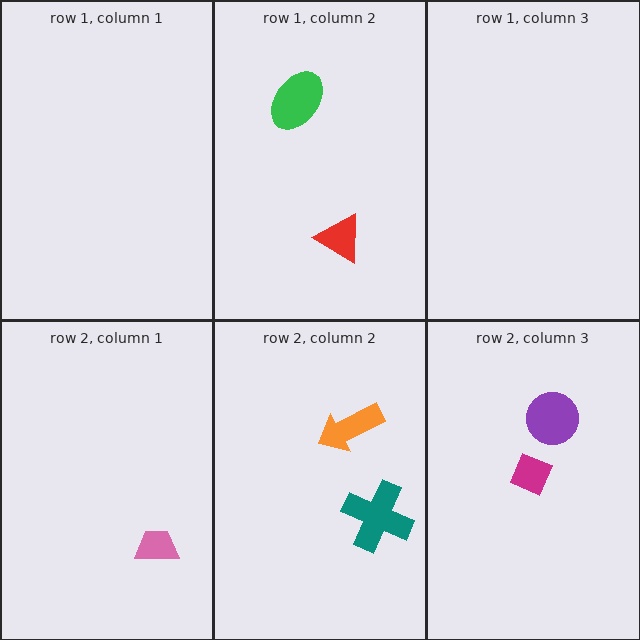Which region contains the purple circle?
The row 2, column 3 region.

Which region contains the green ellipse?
The row 1, column 2 region.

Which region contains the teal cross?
The row 2, column 2 region.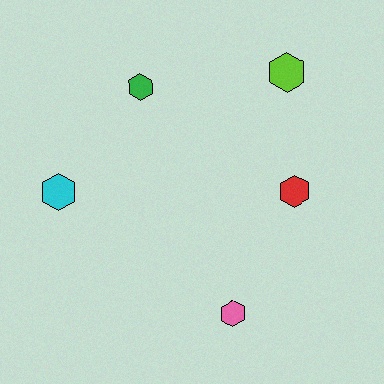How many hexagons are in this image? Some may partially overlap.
There are 5 hexagons.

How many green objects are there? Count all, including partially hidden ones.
There is 1 green object.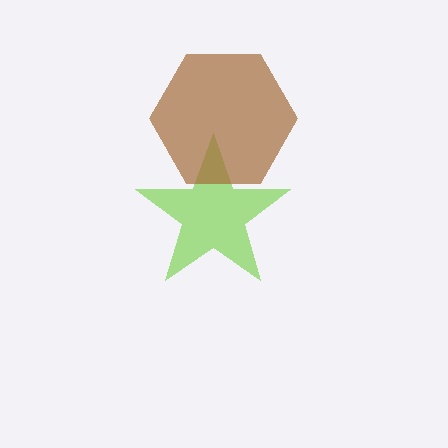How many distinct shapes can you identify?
There are 2 distinct shapes: a lime star, a brown hexagon.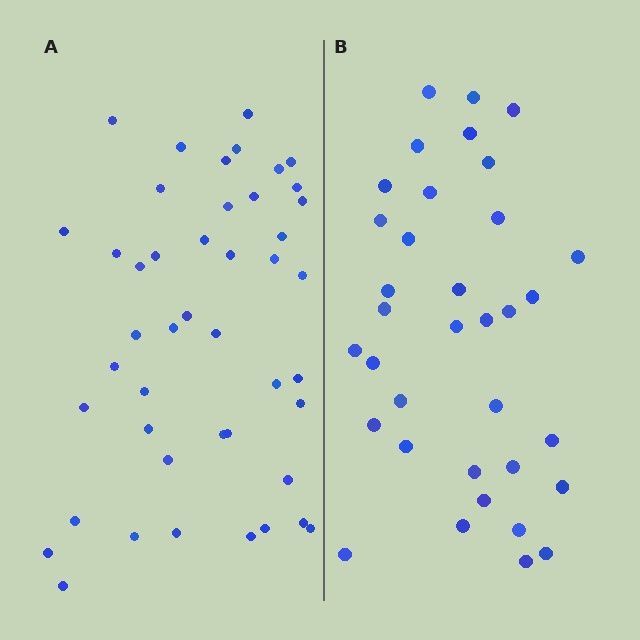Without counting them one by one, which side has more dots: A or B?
Region A (the left region) has more dots.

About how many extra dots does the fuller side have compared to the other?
Region A has roughly 10 or so more dots than region B.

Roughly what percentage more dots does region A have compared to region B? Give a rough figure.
About 30% more.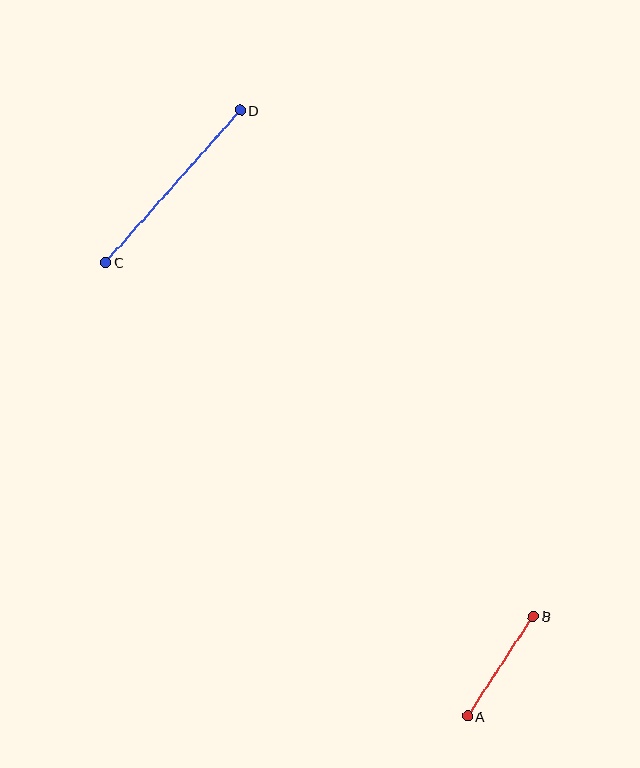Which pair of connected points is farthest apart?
Points C and D are farthest apart.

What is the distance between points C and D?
The distance is approximately 203 pixels.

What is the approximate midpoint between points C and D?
The midpoint is at approximately (173, 186) pixels.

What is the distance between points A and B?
The distance is approximately 119 pixels.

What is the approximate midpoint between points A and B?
The midpoint is at approximately (500, 666) pixels.